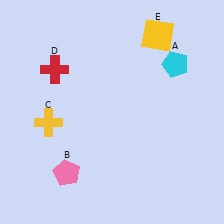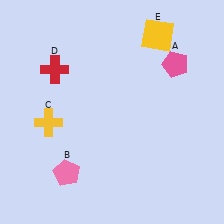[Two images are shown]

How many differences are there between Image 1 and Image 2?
There is 1 difference between the two images.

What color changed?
The pentagon (A) changed from cyan in Image 1 to pink in Image 2.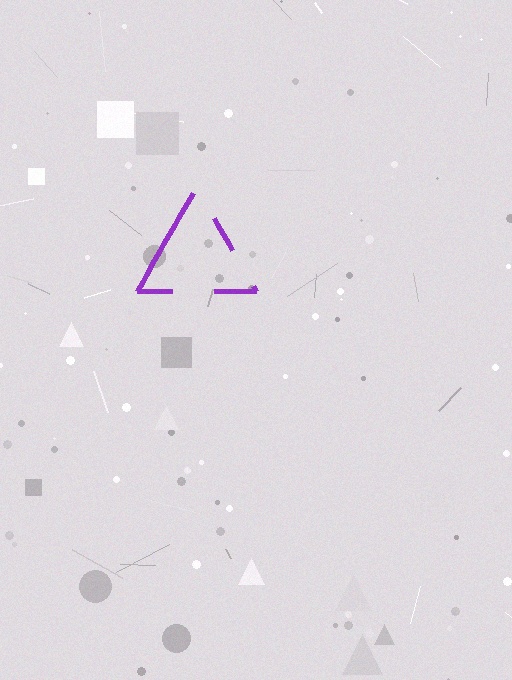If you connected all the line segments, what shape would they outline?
They would outline a triangle.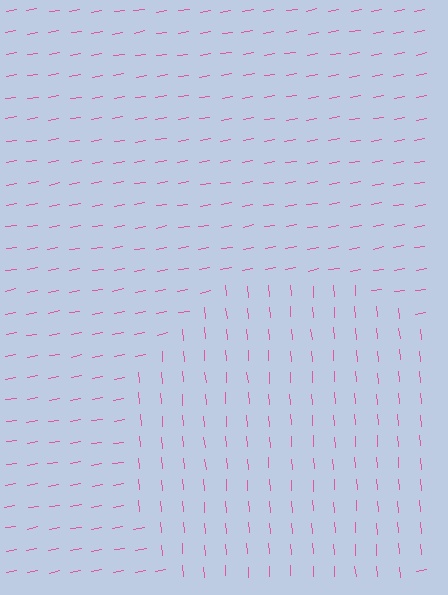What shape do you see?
I see a circle.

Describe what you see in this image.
The image is filled with small pink line segments. A circle region in the image has lines oriented differently from the surrounding lines, creating a visible texture boundary.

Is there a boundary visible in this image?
Yes, there is a texture boundary formed by a change in line orientation.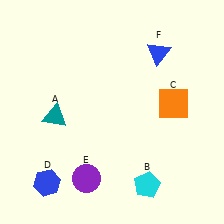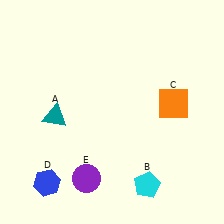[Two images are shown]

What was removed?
The blue triangle (F) was removed in Image 2.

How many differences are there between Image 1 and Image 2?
There is 1 difference between the two images.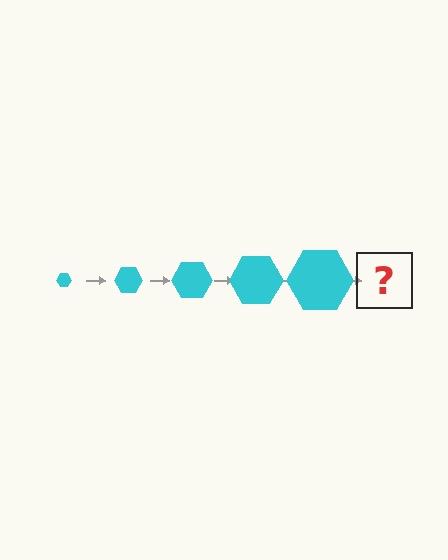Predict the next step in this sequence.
The next step is a cyan hexagon, larger than the previous one.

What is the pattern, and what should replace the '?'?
The pattern is that the hexagon gets progressively larger each step. The '?' should be a cyan hexagon, larger than the previous one.